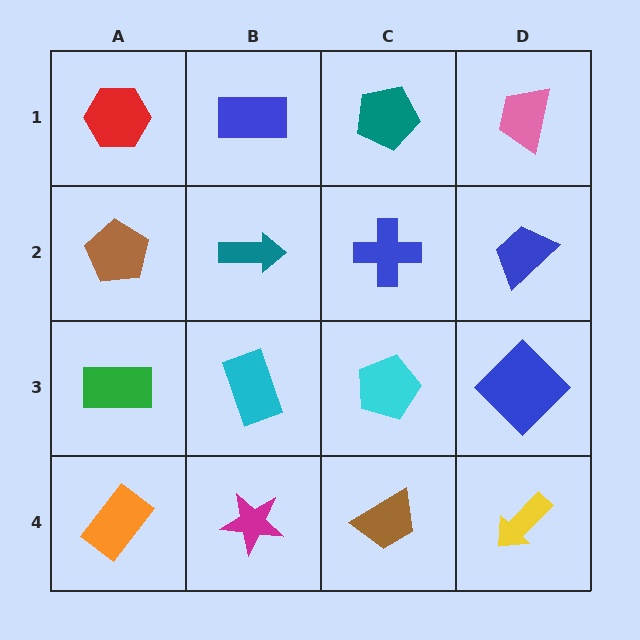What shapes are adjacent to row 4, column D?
A blue diamond (row 3, column D), a brown trapezoid (row 4, column C).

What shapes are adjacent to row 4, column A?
A green rectangle (row 3, column A), a magenta star (row 4, column B).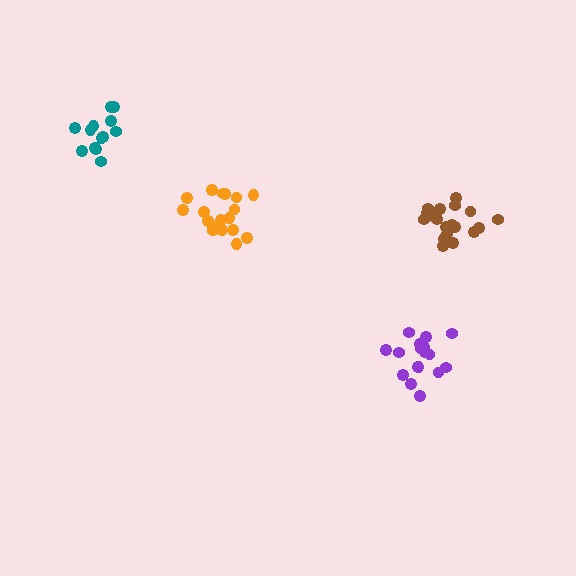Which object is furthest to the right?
The brown cluster is rightmost.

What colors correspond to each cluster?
The clusters are colored: purple, teal, brown, orange.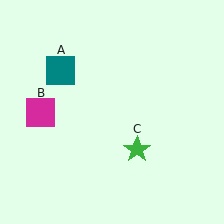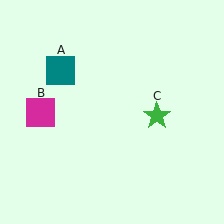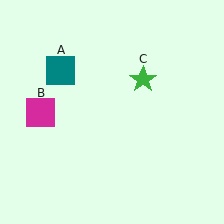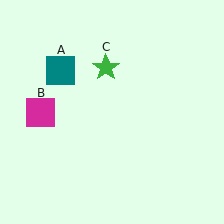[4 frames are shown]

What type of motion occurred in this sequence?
The green star (object C) rotated counterclockwise around the center of the scene.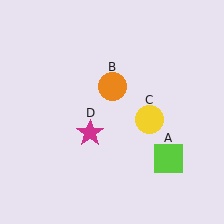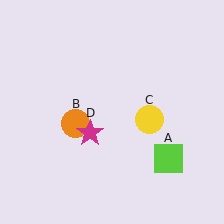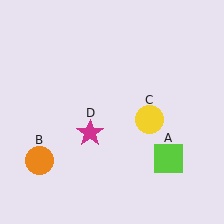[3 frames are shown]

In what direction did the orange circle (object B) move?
The orange circle (object B) moved down and to the left.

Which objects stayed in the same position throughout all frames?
Lime square (object A) and yellow circle (object C) and magenta star (object D) remained stationary.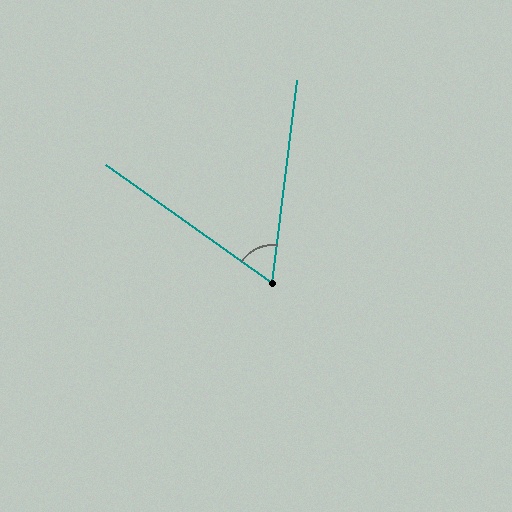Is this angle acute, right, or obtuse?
It is acute.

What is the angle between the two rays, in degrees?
Approximately 62 degrees.